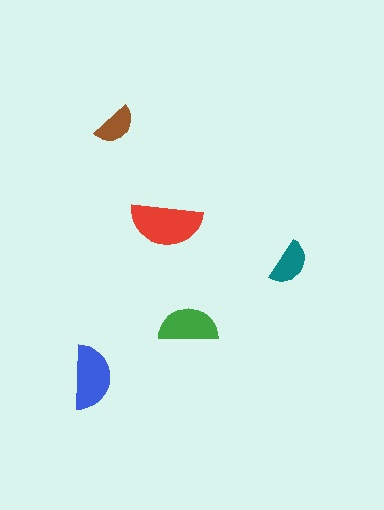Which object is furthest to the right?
The teal semicircle is rightmost.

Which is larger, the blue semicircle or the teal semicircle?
The blue one.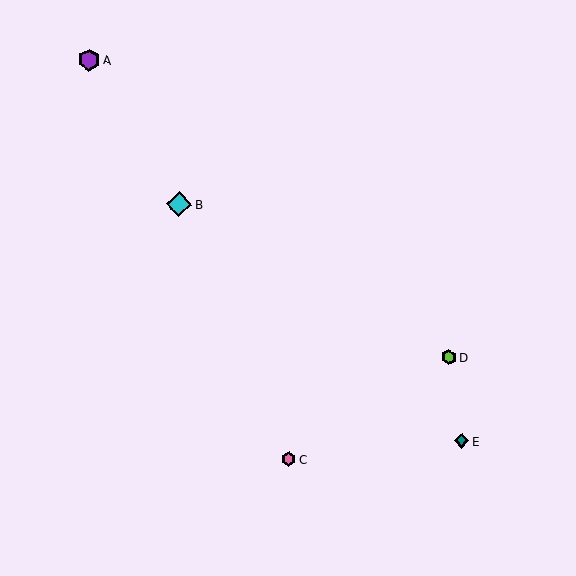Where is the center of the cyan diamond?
The center of the cyan diamond is at (179, 204).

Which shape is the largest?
The cyan diamond (labeled B) is the largest.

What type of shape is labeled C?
Shape C is a pink hexagon.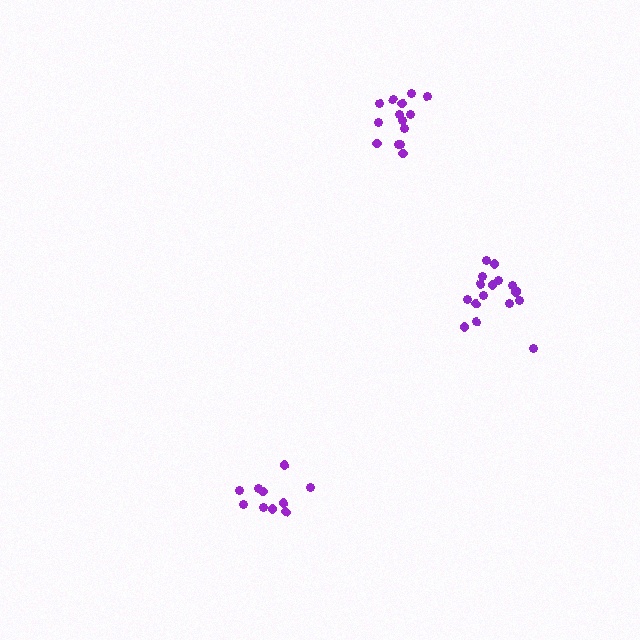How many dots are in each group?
Group 1: 14 dots, Group 2: 10 dots, Group 3: 16 dots (40 total).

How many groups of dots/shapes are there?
There are 3 groups.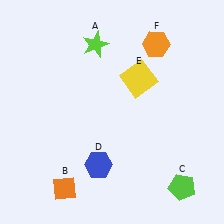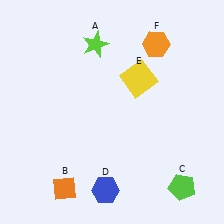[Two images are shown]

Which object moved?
The blue hexagon (D) moved down.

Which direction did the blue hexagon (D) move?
The blue hexagon (D) moved down.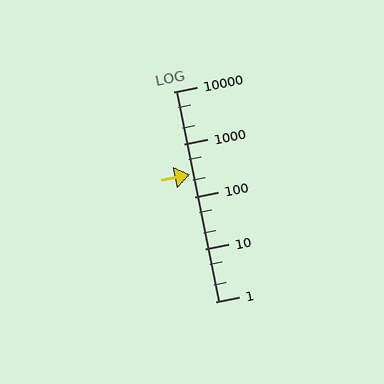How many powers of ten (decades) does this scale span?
The scale spans 4 decades, from 1 to 10000.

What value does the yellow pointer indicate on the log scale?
The pointer indicates approximately 260.